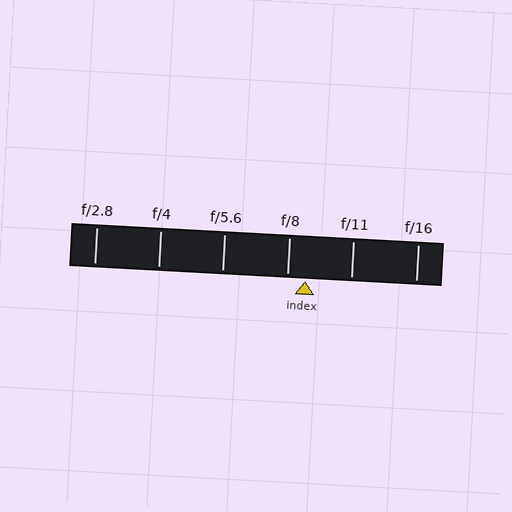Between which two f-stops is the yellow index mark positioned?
The index mark is between f/8 and f/11.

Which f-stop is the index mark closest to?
The index mark is closest to f/8.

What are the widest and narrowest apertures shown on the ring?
The widest aperture shown is f/2.8 and the narrowest is f/16.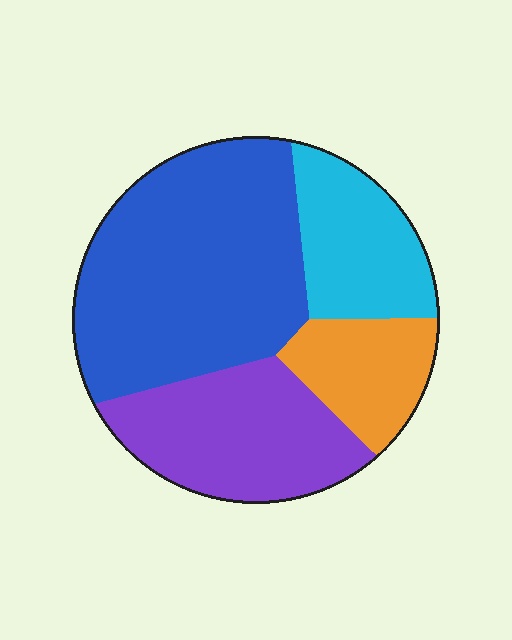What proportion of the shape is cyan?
Cyan covers 17% of the shape.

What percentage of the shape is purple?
Purple takes up about one quarter (1/4) of the shape.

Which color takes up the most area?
Blue, at roughly 45%.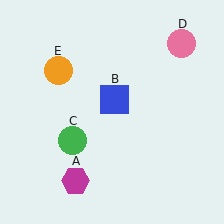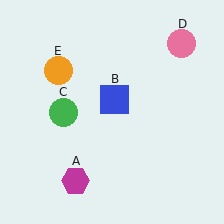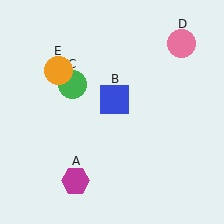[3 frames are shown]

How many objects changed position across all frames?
1 object changed position: green circle (object C).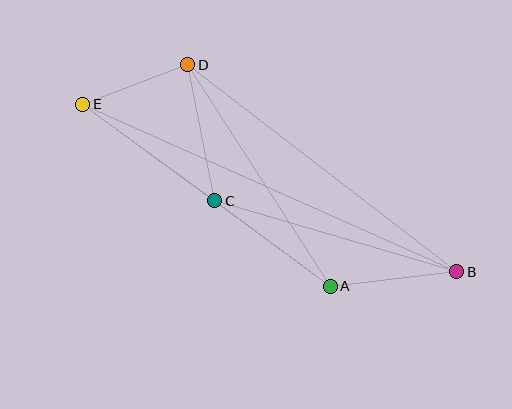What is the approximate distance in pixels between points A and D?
The distance between A and D is approximately 264 pixels.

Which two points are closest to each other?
Points D and E are closest to each other.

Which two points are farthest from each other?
Points B and E are farthest from each other.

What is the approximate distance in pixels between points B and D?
The distance between B and D is approximately 340 pixels.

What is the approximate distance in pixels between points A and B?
The distance between A and B is approximately 128 pixels.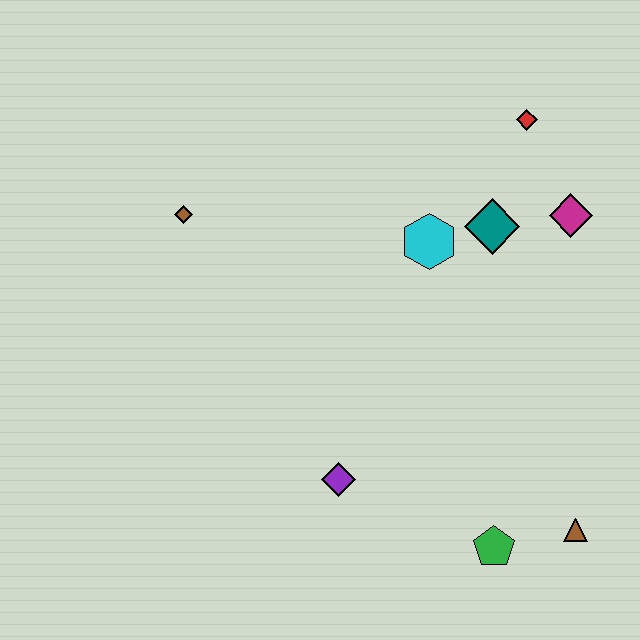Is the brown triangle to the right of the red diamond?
Yes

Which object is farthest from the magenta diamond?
The brown diamond is farthest from the magenta diamond.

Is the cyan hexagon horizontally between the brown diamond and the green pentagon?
Yes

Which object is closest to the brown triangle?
The green pentagon is closest to the brown triangle.